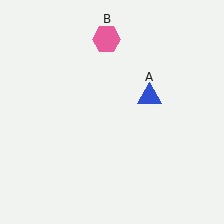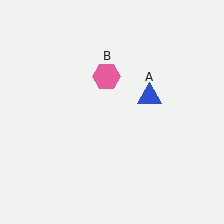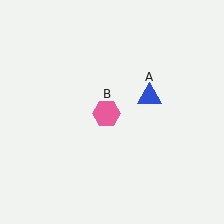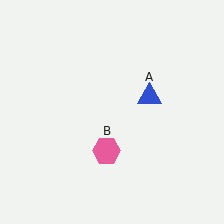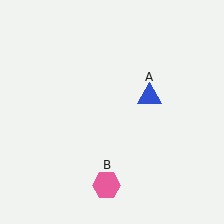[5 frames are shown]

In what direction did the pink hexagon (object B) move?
The pink hexagon (object B) moved down.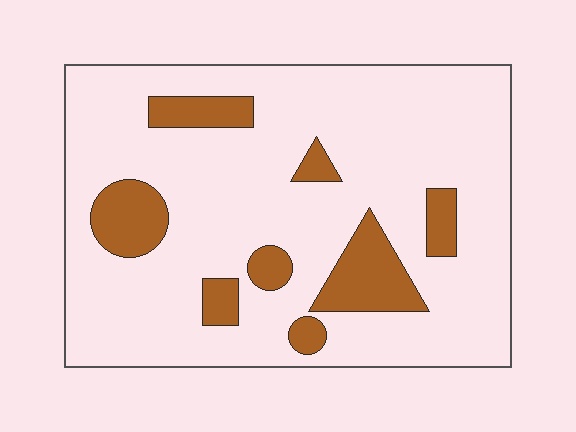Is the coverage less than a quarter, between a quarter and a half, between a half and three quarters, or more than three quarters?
Less than a quarter.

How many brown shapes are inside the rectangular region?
8.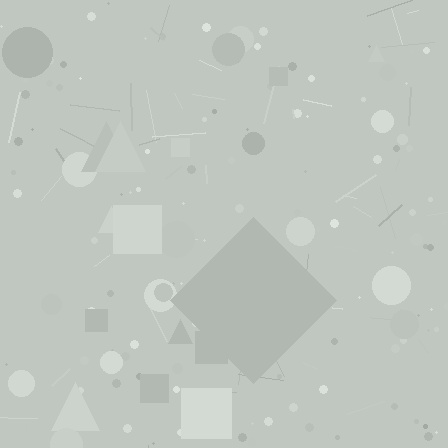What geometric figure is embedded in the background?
A diamond is embedded in the background.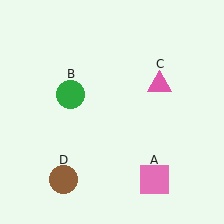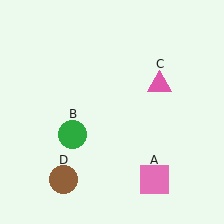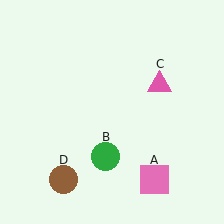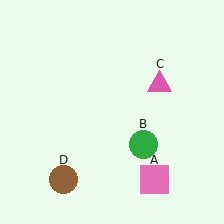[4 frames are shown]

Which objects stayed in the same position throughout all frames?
Pink square (object A) and pink triangle (object C) and brown circle (object D) remained stationary.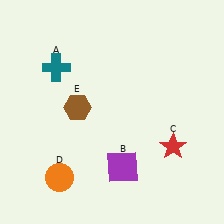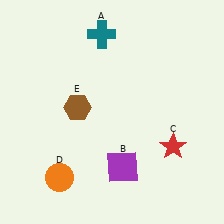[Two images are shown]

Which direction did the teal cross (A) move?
The teal cross (A) moved right.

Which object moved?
The teal cross (A) moved right.